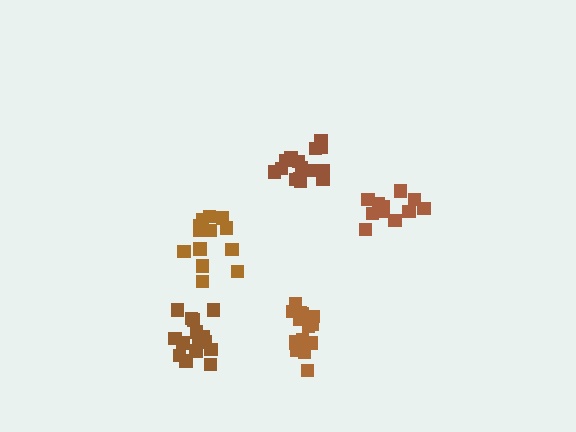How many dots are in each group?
Group 1: 16 dots, Group 2: 16 dots, Group 3: 11 dots, Group 4: 15 dots, Group 5: 13 dots (71 total).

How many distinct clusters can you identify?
There are 5 distinct clusters.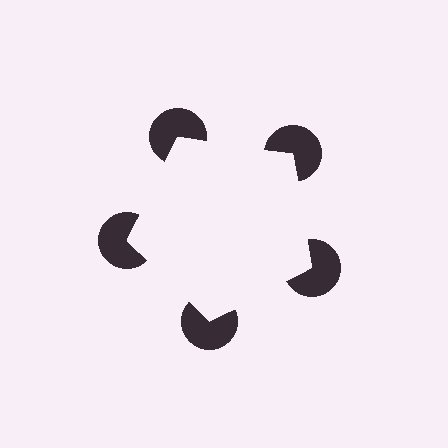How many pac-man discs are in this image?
There are 5 — one at each vertex of the illusory pentagon.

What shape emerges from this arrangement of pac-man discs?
An illusory pentagon — its edges are inferred from the aligned wedge cuts in the pac-man discs, not physically drawn.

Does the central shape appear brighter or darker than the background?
It typically appears slightly brighter than the background, even though no actual brightness change is drawn.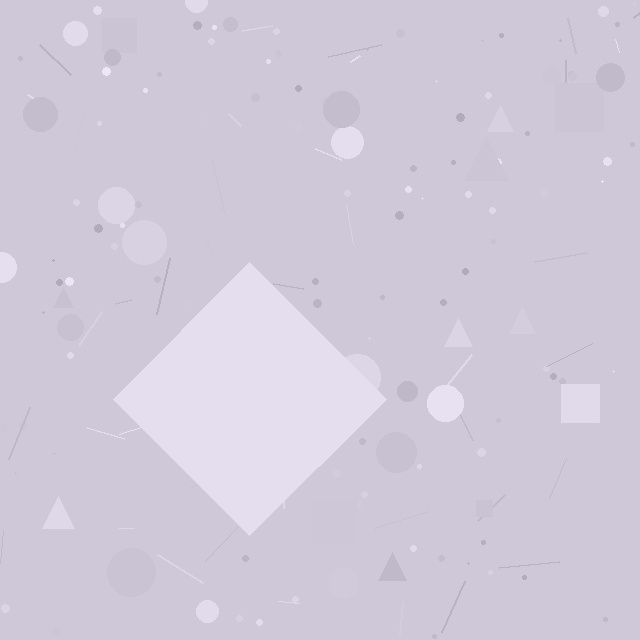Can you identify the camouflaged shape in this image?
The camouflaged shape is a diamond.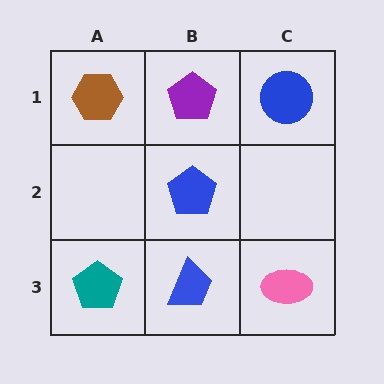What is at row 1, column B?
A purple pentagon.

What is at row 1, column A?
A brown hexagon.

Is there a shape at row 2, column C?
No, that cell is empty.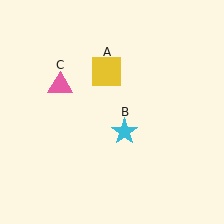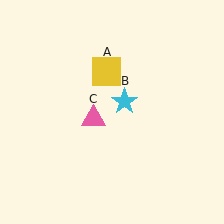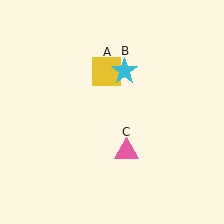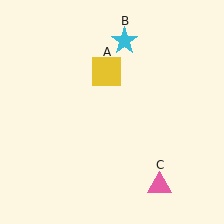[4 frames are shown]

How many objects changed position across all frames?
2 objects changed position: cyan star (object B), pink triangle (object C).